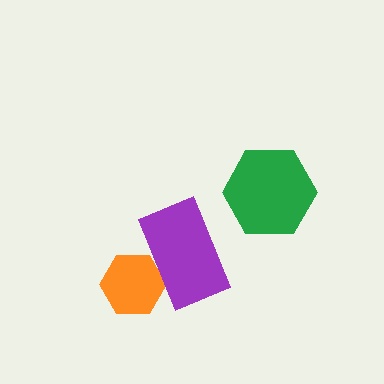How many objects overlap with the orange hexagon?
1 object overlaps with the orange hexagon.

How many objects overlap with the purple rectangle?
1 object overlaps with the purple rectangle.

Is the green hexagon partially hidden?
No, no other shape covers it.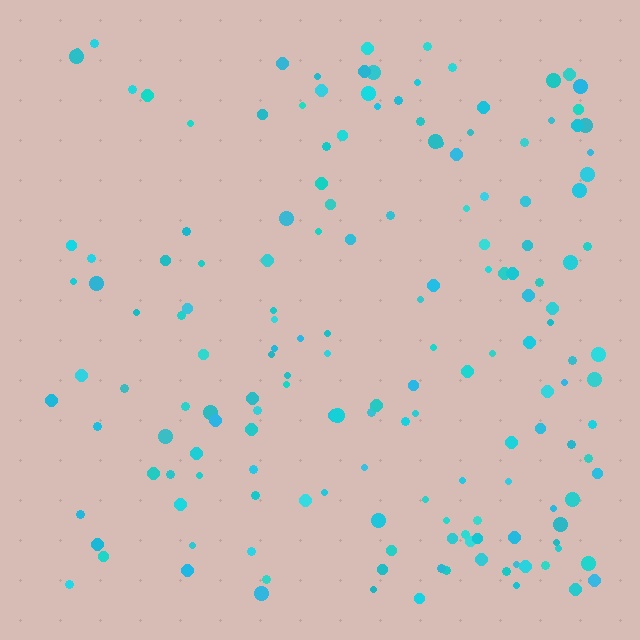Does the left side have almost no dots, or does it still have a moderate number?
Still a moderate number, just noticeably fewer than the right.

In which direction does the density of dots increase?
From left to right, with the right side densest.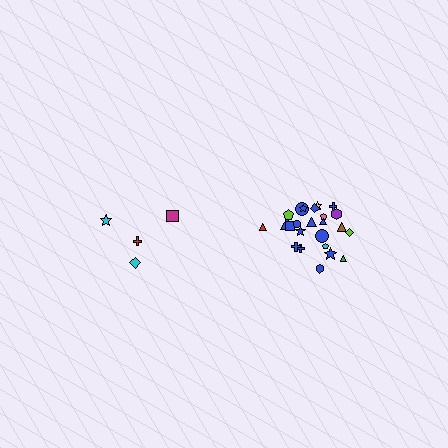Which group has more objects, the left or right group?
The right group.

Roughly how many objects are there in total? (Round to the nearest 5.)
Roughly 30 objects in total.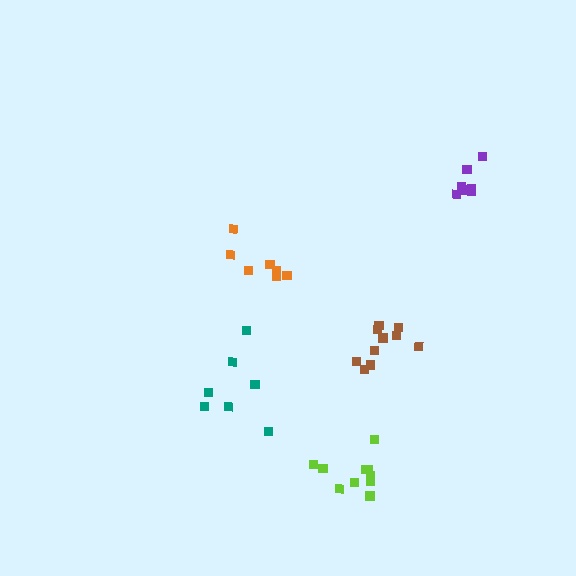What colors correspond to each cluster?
The clusters are colored: purple, teal, brown, orange, lime.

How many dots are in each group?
Group 1: 7 dots, Group 2: 7 dots, Group 3: 10 dots, Group 4: 7 dots, Group 5: 10 dots (41 total).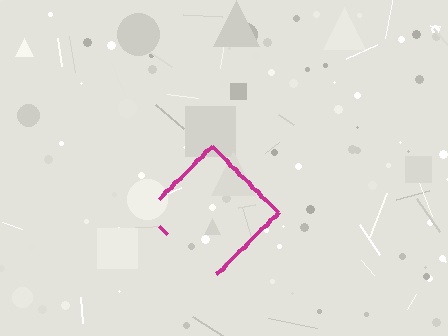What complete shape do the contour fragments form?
The contour fragments form a diamond.